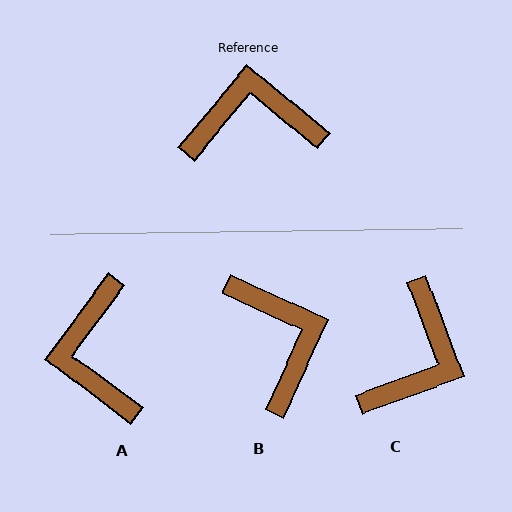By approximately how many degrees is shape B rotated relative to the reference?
Approximately 75 degrees clockwise.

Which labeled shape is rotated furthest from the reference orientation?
C, about 120 degrees away.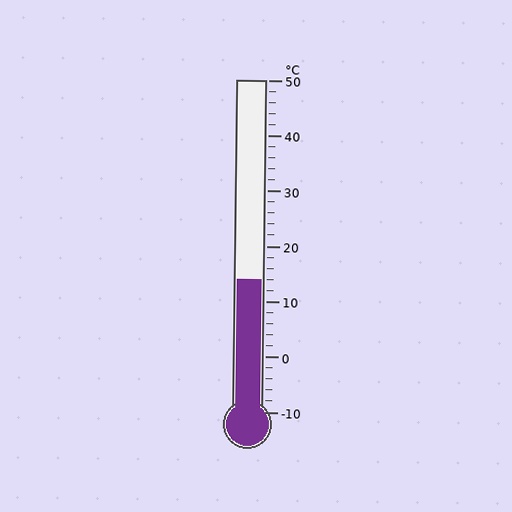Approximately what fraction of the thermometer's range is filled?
The thermometer is filled to approximately 40% of its range.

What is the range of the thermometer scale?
The thermometer scale ranges from -10°C to 50°C.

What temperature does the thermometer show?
The thermometer shows approximately 14°C.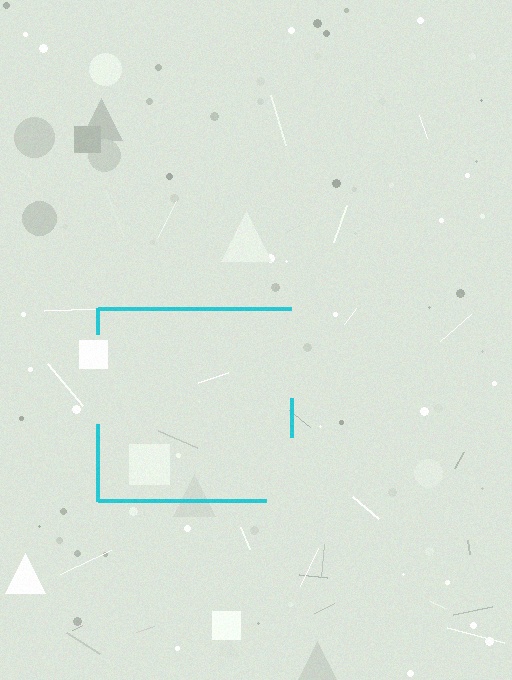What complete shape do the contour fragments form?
The contour fragments form a square.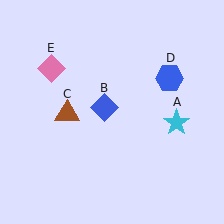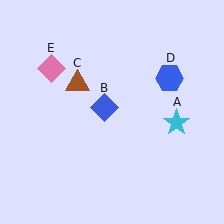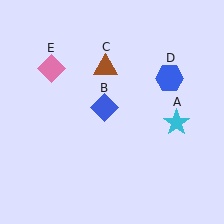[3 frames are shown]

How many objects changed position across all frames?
1 object changed position: brown triangle (object C).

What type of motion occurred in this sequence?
The brown triangle (object C) rotated clockwise around the center of the scene.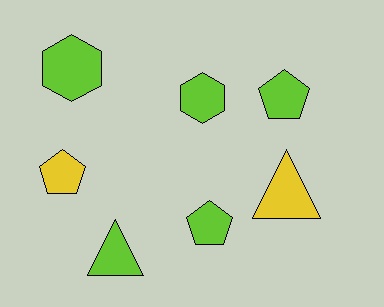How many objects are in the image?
There are 7 objects.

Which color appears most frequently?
Lime, with 5 objects.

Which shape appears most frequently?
Pentagon, with 3 objects.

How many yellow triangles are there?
There is 1 yellow triangle.